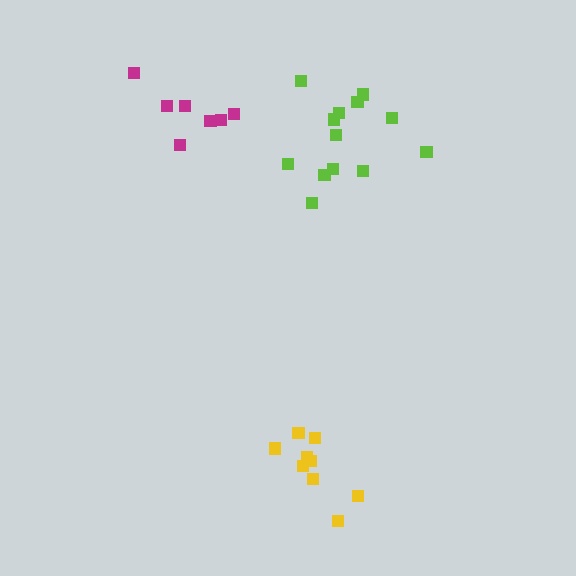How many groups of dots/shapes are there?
There are 3 groups.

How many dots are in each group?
Group 1: 13 dots, Group 2: 7 dots, Group 3: 9 dots (29 total).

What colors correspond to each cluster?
The clusters are colored: lime, magenta, yellow.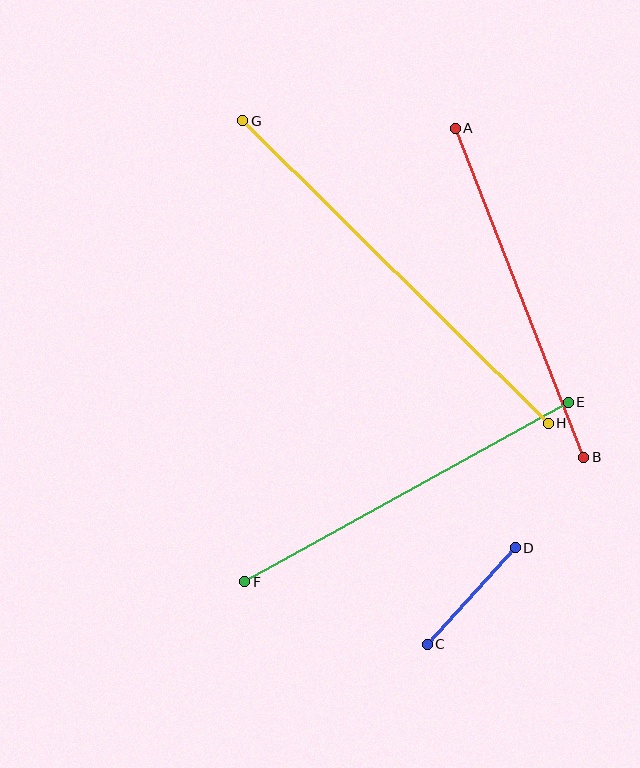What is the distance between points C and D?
The distance is approximately 130 pixels.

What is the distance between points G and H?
The distance is approximately 430 pixels.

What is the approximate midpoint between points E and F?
The midpoint is at approximately (407, 492) pixels.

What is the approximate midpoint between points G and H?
The midpoint is at approximately (396, 272) pixels.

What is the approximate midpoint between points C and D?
The midpoint is at approximately (471, 596) pixels.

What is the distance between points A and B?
The distance is approximately 353 pixels.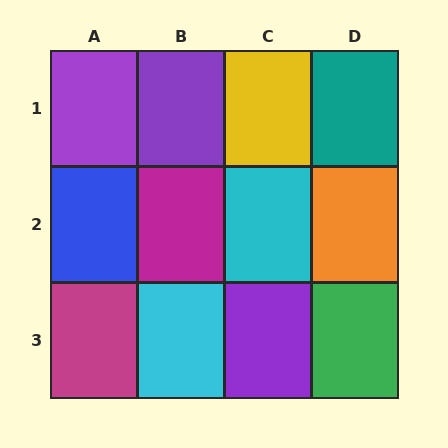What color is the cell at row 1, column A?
Purple.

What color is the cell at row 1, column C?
Yellow.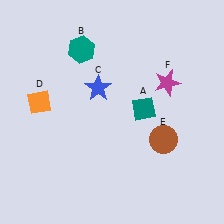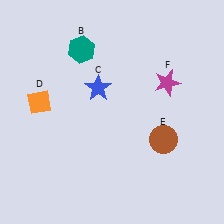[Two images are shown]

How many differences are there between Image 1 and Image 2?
There is 1 difference between the two images.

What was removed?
The teal diamond (A) was removed in Image 2.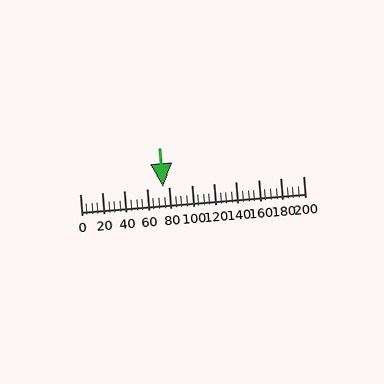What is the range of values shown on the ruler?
The ruler shows values from 0 to 200.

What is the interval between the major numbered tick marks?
The major tick marks are spaced 20 units apart.